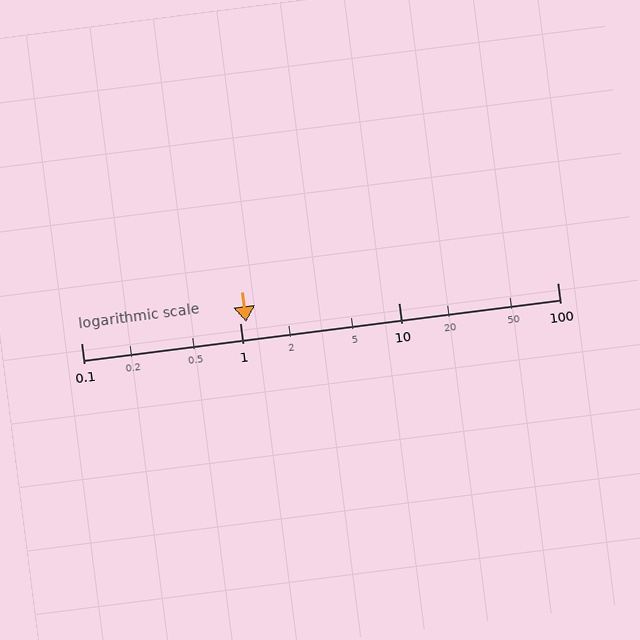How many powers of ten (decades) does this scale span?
The scale spans 3 decades, from 0.1 to 100.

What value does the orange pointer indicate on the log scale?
The pointer indicates approximately 1.1.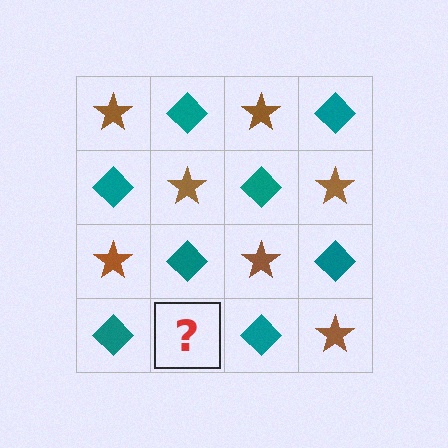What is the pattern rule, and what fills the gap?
The rule is that it alternates brown star and teal diamond in a checkerboard pattern. The gap should be filled with a brown star.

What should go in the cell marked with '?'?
The missing cell should contain a brown star.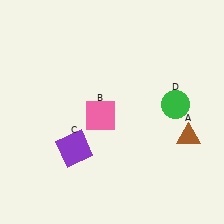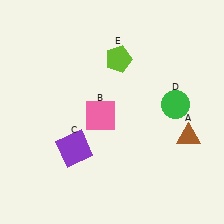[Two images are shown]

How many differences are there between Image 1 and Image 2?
There is 1 difference between the two images.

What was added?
A lime pentagon (E) was added in Image 2.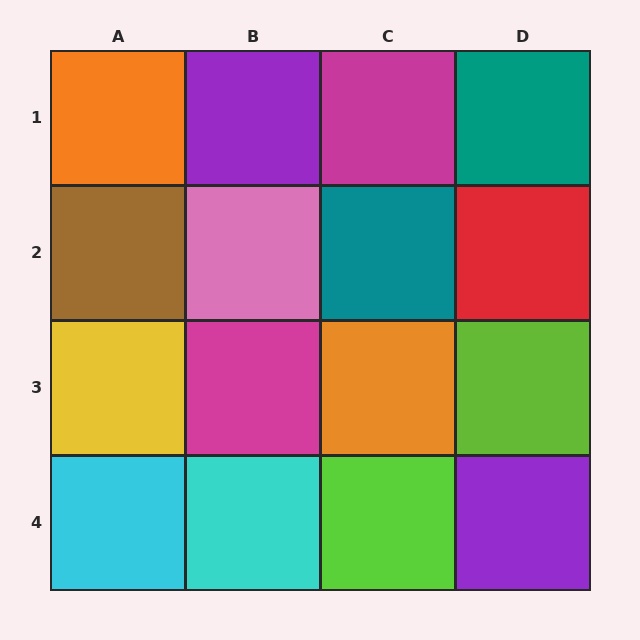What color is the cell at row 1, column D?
Teal.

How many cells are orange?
2 cells are orange.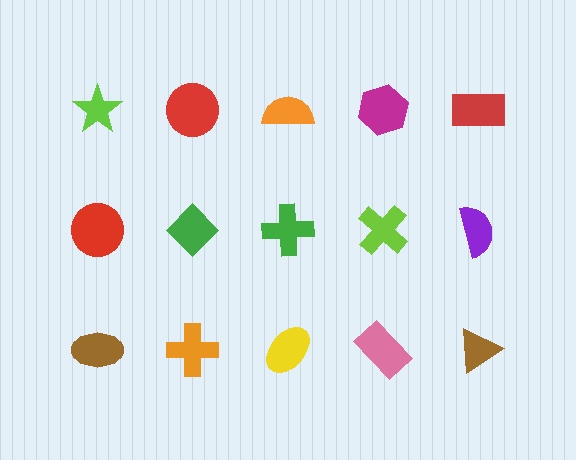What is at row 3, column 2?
An orange cross.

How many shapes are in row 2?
5 shapes.